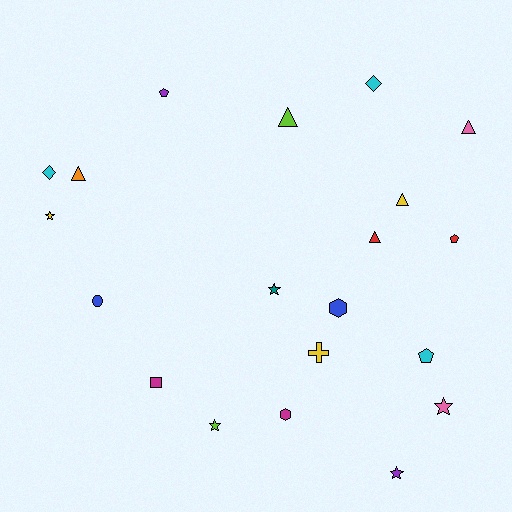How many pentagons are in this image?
There are 3 pentagons.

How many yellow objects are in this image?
There are 3 yellow objects.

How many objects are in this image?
There are 20 objects.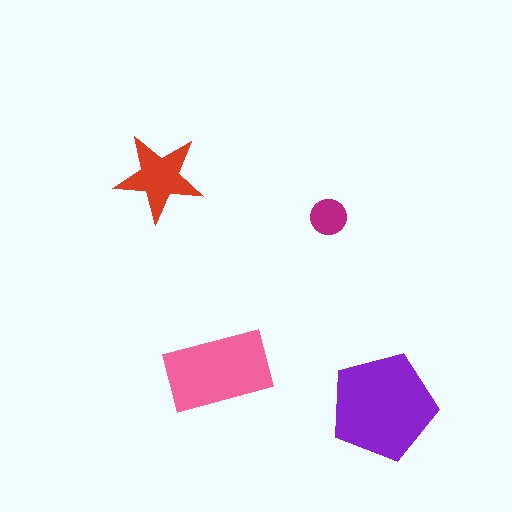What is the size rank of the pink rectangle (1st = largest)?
2nd.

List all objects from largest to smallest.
The purple pentagon, the pink rectangle, the red star, the magenta circle.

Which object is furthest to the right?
The purple pentagon is rightmost.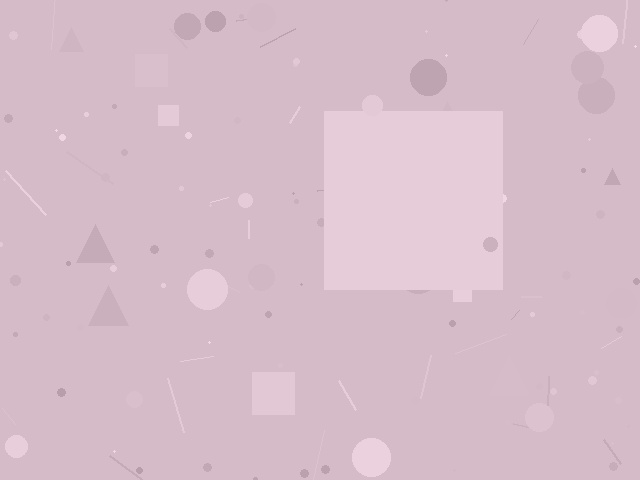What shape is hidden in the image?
A square is hidden in the image.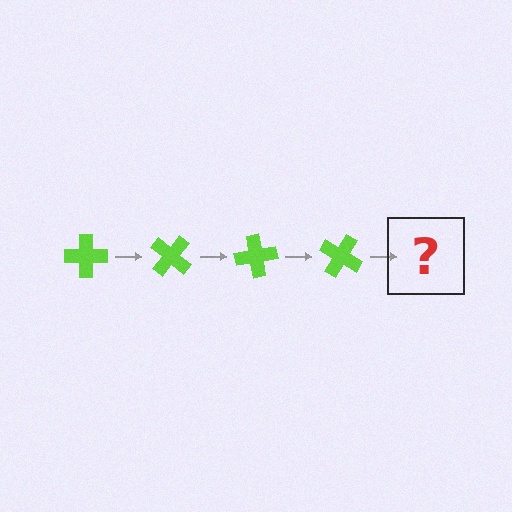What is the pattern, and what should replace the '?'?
The pattern is that the cross rotates 40 degrees each step. The '?' should be a lime cross rotated 160 degrees.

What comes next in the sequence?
The next element should be a lime cross rotated 160 degrees.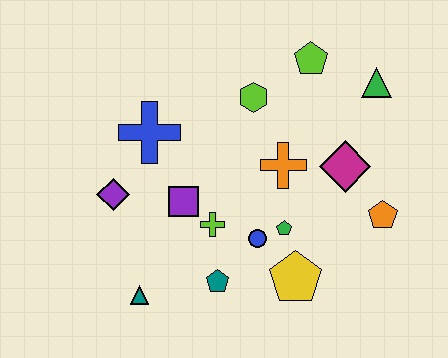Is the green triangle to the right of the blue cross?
Yes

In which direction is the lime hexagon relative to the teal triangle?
The lime hexagon is above the teal triangle.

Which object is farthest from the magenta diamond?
The teal triangle is farthest from the magenta diamond.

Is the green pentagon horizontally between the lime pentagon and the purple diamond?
Yes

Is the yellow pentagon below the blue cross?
Yes